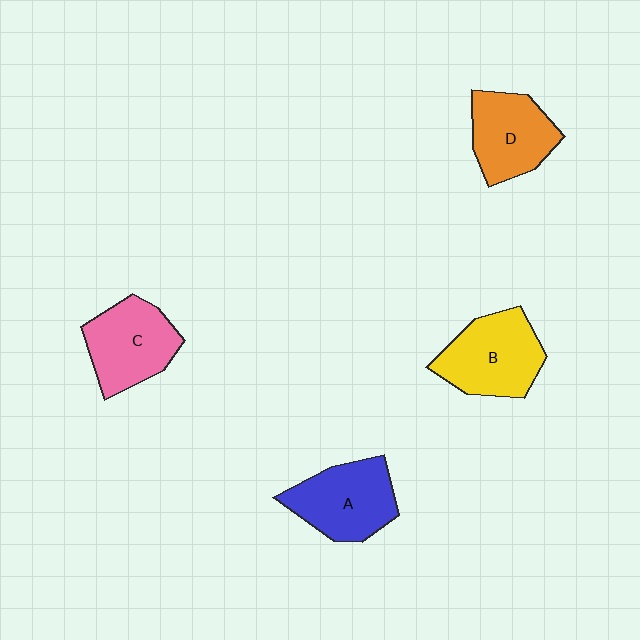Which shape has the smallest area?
Shape D (orange).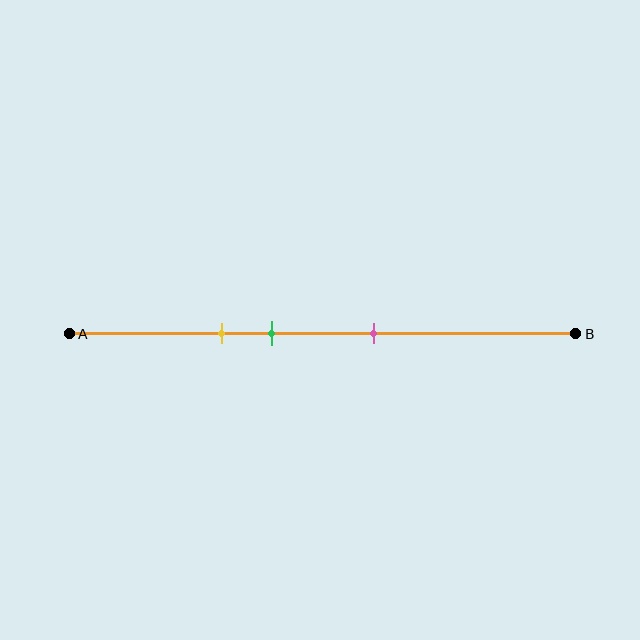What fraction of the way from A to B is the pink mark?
The pink mark is approximately 60% (0.6) of the way from A to B.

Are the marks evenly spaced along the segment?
Yes, the marks are approximately evenly spaced.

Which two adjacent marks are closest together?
The yellow and green marks are the closest adjacent pair.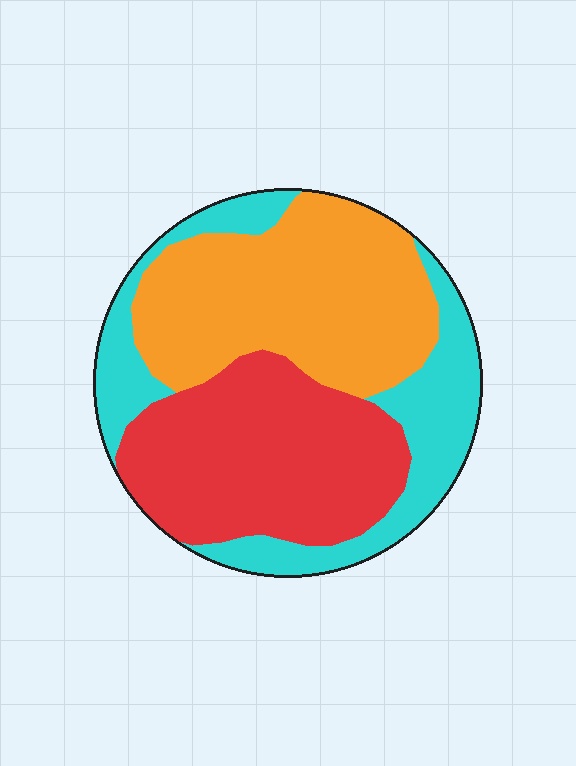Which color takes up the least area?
Cyan, at roughly 25%.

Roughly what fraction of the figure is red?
Red takes up about one third (1/3) of the figure.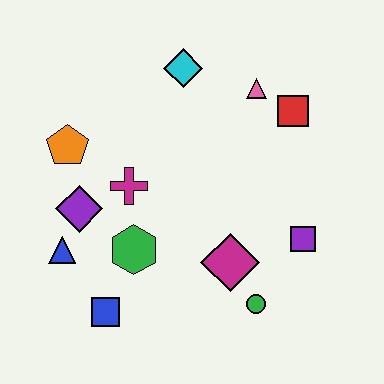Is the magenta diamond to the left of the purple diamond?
No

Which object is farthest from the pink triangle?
The blue square is farthest from the pink triangle.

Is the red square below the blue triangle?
No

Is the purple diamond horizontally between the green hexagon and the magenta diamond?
No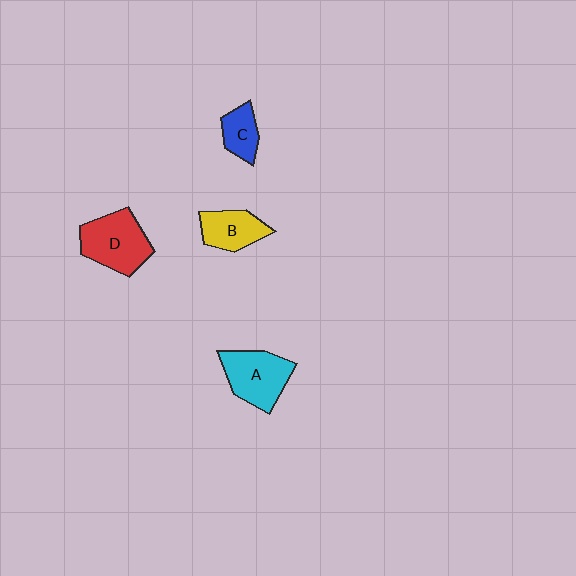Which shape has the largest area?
Shape D (red).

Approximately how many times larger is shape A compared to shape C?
Approximately 1.9 times.